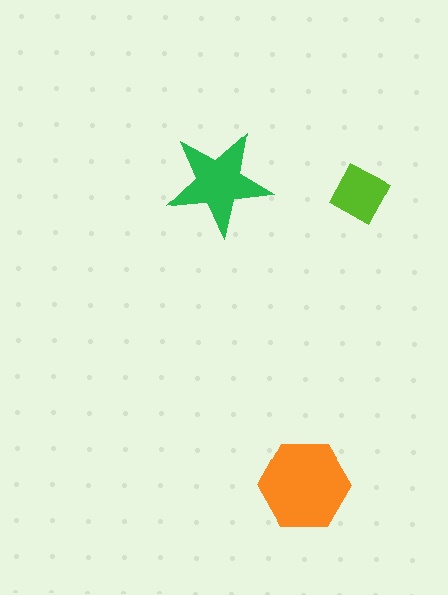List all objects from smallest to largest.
The lime square, the green star, the orange hexagon.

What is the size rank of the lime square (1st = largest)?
3rd.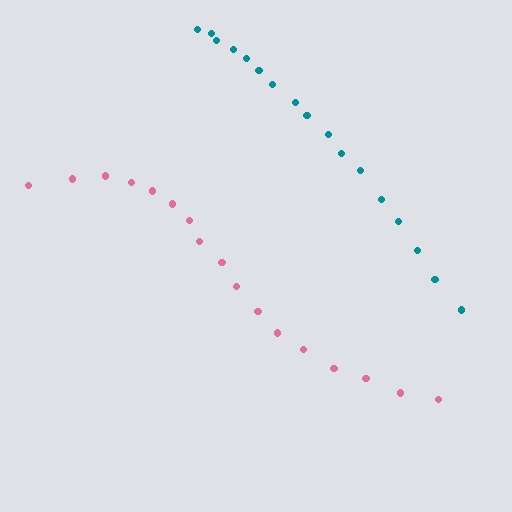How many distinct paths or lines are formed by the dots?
There are 2 distinct paths.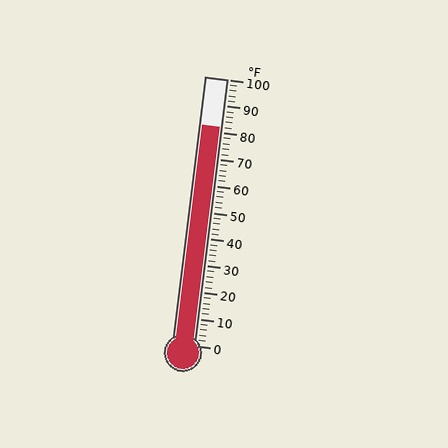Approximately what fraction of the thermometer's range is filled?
The thermometer is filled to approximately 80% of its range.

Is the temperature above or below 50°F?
The temperature is above 50°F.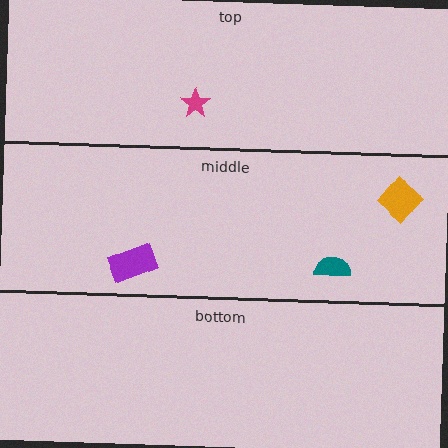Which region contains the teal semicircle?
The middle region.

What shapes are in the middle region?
The orange diamond, the teal semicircle, the purple rectangle.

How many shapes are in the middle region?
3.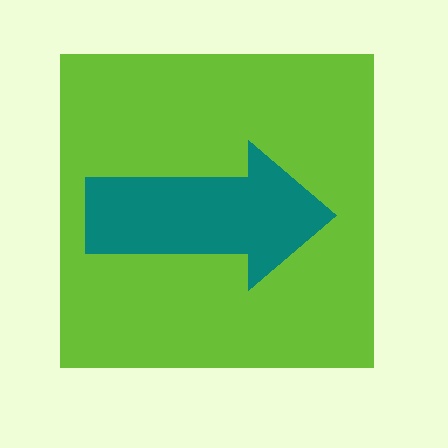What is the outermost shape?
The lime square.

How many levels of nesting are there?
2.